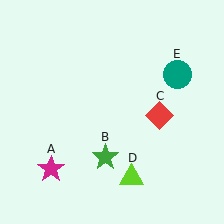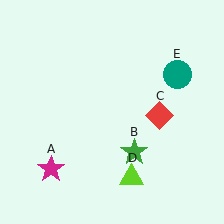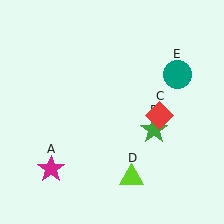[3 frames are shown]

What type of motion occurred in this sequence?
The green star (object B) rotated counterclockwise around the center of the scene.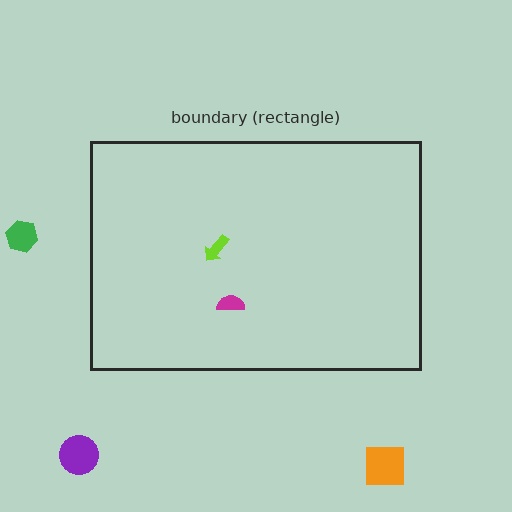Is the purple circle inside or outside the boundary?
Outside.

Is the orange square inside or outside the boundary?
Outside.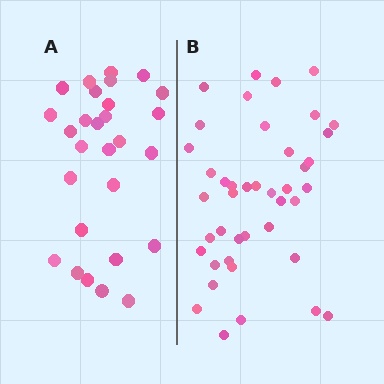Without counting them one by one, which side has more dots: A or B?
Region B (the right region) has more dots.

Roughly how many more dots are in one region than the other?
Region B has approximately 15 more dots than region A.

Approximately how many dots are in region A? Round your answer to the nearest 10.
About 30 dots. (The exact count is 28, which rounds to 30.)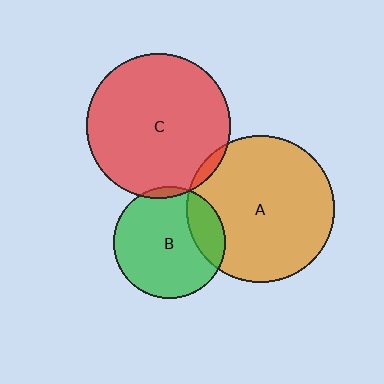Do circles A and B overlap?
Yes.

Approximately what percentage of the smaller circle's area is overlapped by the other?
Approximately 20%.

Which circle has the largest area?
Circle A (orange).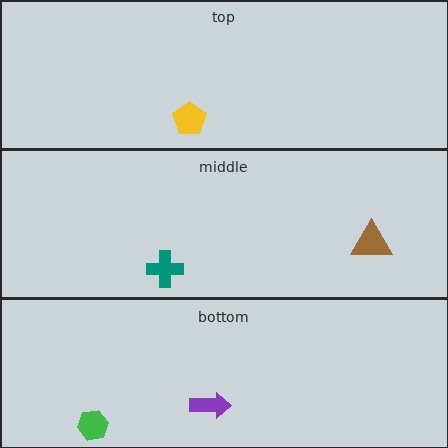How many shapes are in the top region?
1.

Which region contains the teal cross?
The middle region.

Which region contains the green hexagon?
The bottom region.